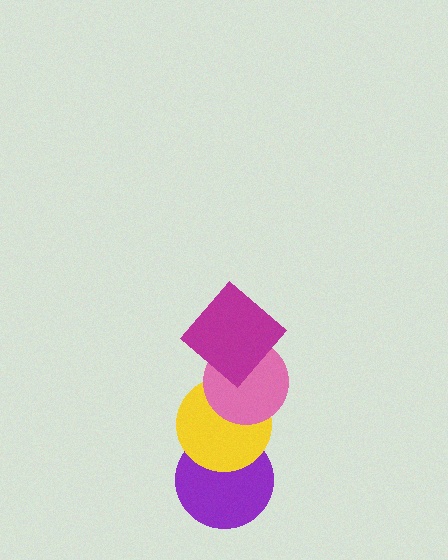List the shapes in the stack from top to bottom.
From top to bottom: the magenta diamond, the pink circle, the yellow circle, the purple circle.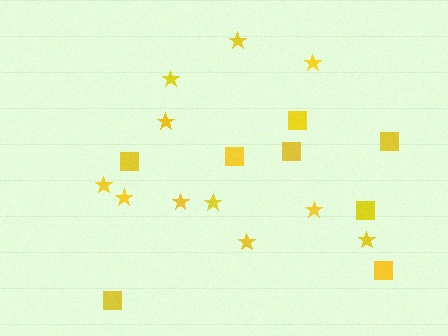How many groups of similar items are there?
There are 2 groups: one group of squares (8) and one group of stars (11).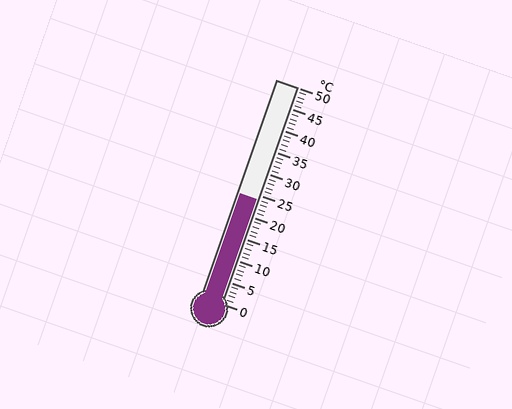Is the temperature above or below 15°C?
The temperature is above 15°C.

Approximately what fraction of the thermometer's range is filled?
The thermometer is filled to approximately 50% of its range.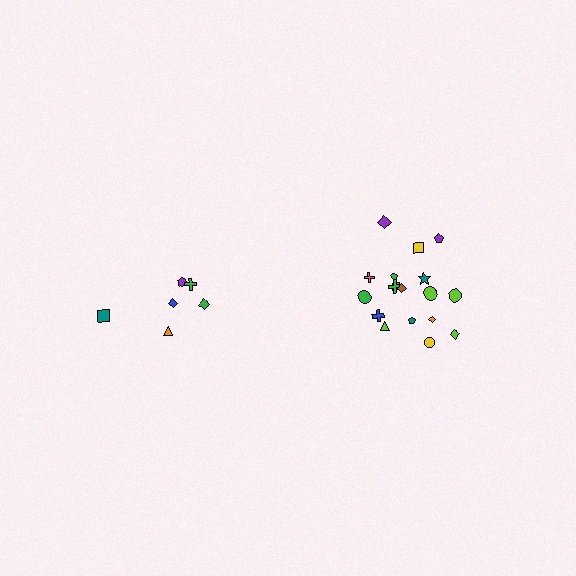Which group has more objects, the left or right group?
The right group.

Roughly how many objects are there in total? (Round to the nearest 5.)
Roughly 25 objects in total.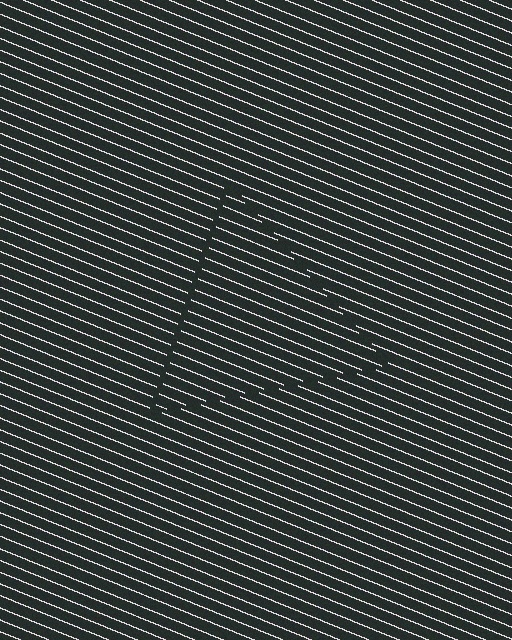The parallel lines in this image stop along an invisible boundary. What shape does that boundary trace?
An illusory triangle. The interior of the shape contains the same grating, shifted by half a period — the contour is defined by the phase discontinuity where line-ends from the inner and outer gratings abut.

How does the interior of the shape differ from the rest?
The interior of the shape contains the same grating, shifted by half a period — the contour is defined by the phase discontinuity where line-ends from the inner and outer gratings abut.